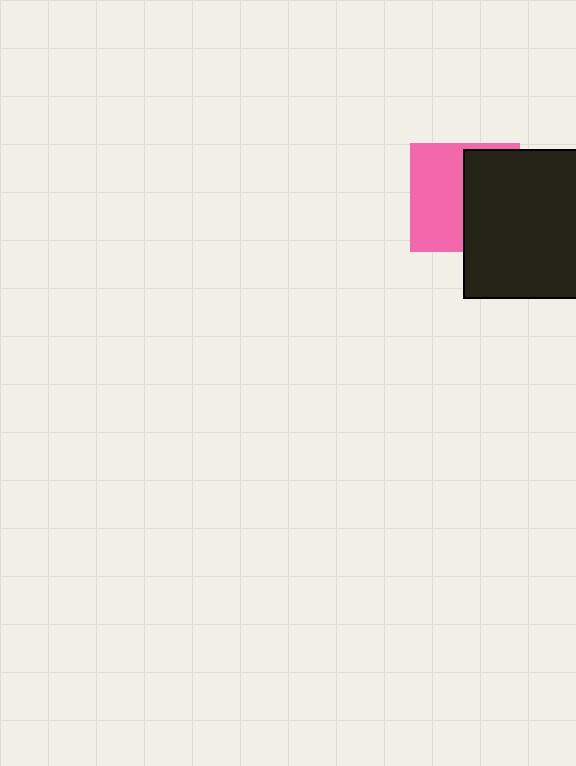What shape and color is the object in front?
The object in front is a black square.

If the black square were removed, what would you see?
You would see the complete pink square.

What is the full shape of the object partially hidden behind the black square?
The partially hidden object is a pink square.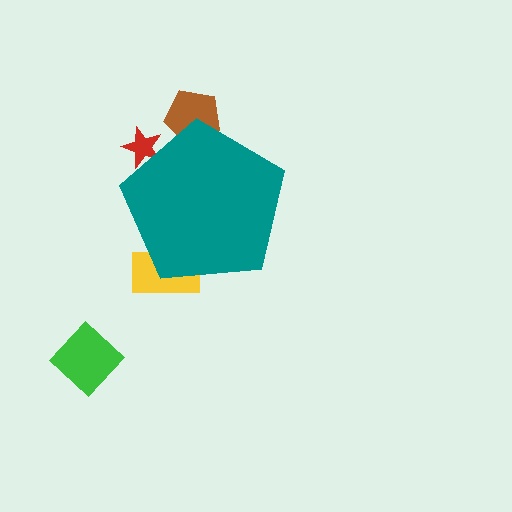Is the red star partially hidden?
Yes, the red star is partially hidden behind the teal pentagon.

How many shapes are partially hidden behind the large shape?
3 shapes are partially hidden.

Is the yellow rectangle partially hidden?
Yes, the yellow rectangle is partially hidden behind the teal pentagon.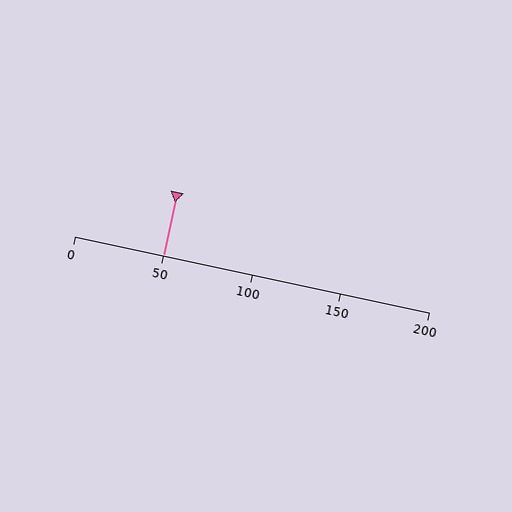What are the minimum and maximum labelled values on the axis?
The axis runs from 0 to 200.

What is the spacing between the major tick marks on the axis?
The major ticks are spaced 50 apart.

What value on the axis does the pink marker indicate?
The marker indicates approximately 50.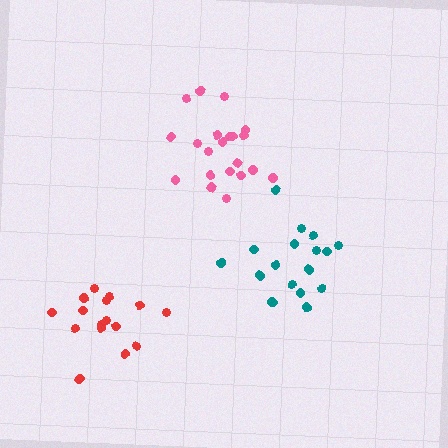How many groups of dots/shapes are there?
There are 3 groups.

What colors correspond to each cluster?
The clusters are colored: teal, red, pink.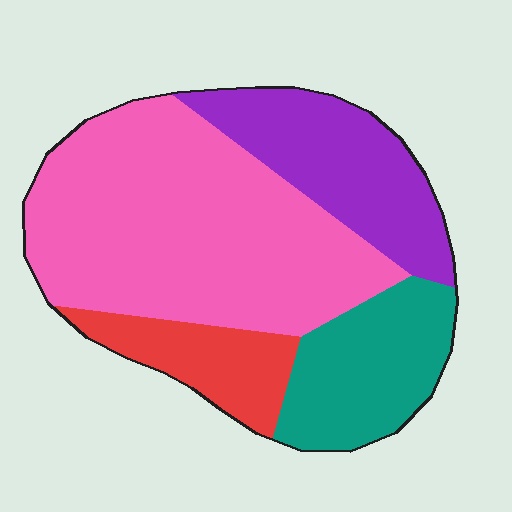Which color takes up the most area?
Pink, at roughly 50%.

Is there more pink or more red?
Pink.